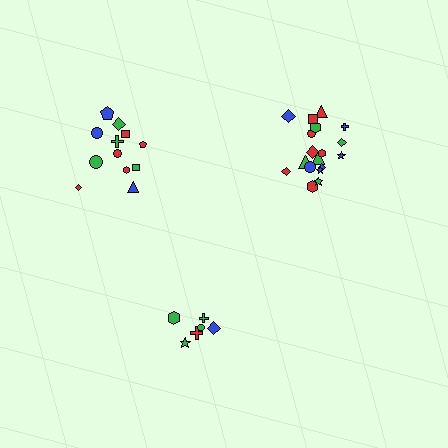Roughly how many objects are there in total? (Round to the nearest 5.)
Roughly 35 objects in total.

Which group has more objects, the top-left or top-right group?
The top-right group.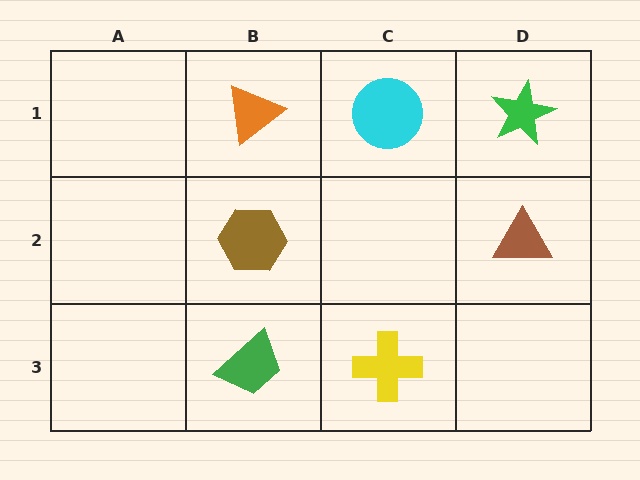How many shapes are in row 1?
3 shapes.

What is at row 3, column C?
A yellow cross.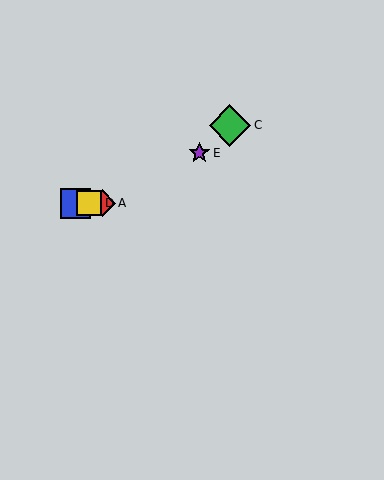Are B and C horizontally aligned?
No, B is at y≈203 and C is at y≈125.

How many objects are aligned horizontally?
3 objects (A, B, D) are aligned horizontally.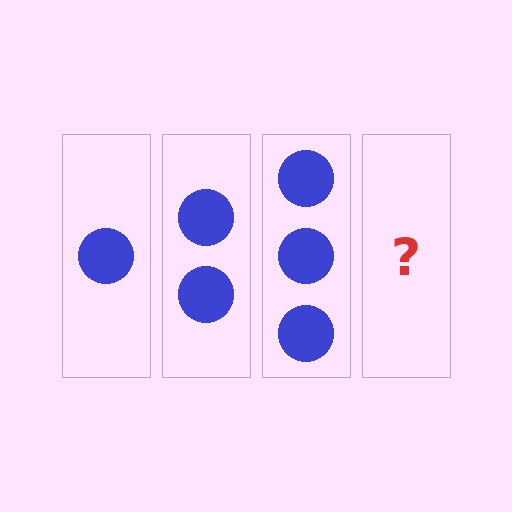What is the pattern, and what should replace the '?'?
The pattern is that each step adds one more circle. The '?' should be 4 circles.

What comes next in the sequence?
The next element should be 4 circles.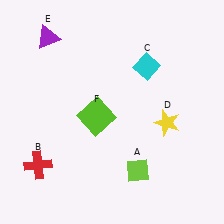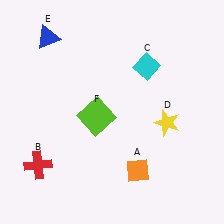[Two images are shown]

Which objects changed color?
A changed from lime to orange. E changed from purple to blue.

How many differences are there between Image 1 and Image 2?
There are 2 differences between the two images.